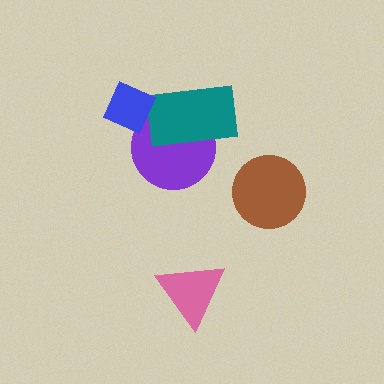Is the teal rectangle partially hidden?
Yes, it is partially covered by another shape.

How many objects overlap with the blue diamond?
2 objects overlap with the blue diamond.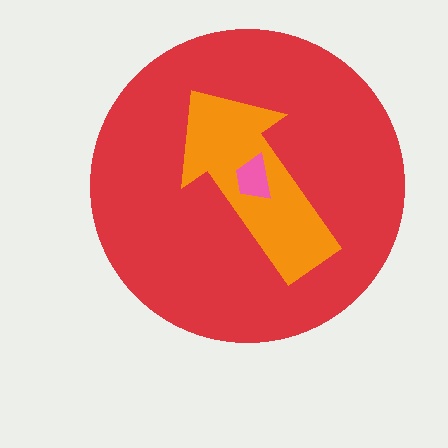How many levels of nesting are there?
3.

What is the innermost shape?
The pink trapezoid.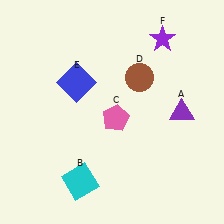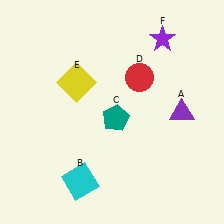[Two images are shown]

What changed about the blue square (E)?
In Image 1, E is blue. In Image 2, it changed to yellow.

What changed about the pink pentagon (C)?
In Image 1, C is pink. In Image 2, it changed to teal.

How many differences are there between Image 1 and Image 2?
There are 3 differences between the two images.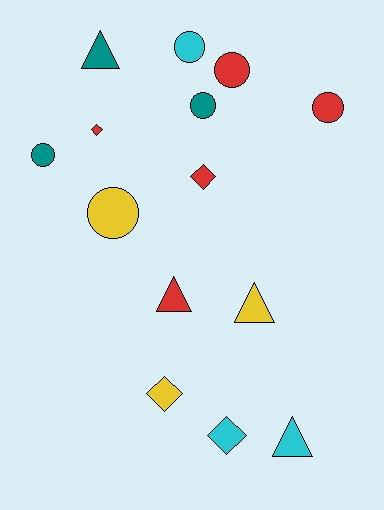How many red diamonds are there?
There are 2 red diamonds.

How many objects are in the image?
There are 14 objects.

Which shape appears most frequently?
Circle, with 6 objects.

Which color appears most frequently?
Red, with 5 objects.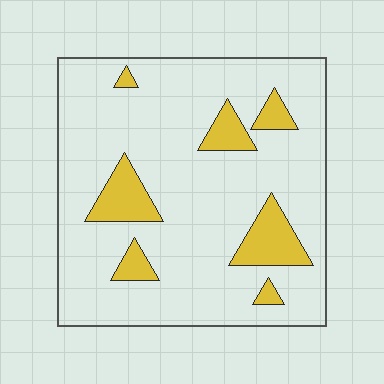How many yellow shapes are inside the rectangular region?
7.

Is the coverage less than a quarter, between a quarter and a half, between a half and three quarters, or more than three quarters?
Less than a quarter.